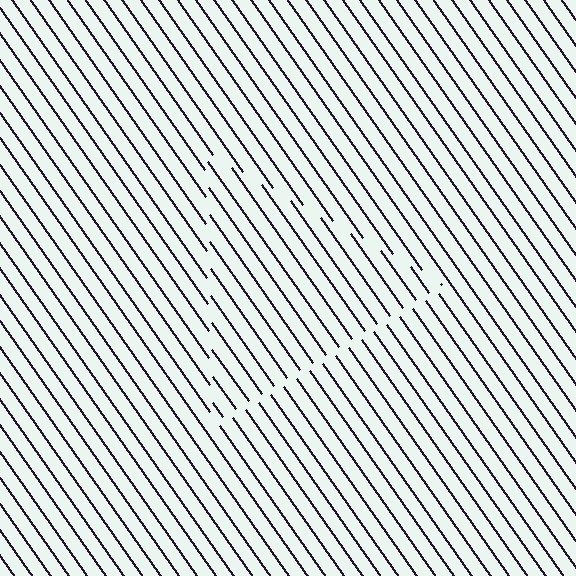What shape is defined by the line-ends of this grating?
An illusory triangle. The interior of the shape contains the same grating, shifted by half a period — the contour is defined by the phase discontinuity where line-ends from the inner and outer gratings abut.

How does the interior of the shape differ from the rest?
The interior of the shape contains the same grating, shifted by half a period — the contour is defined by the phase discontinuity where line-ends from the inner and outer gratings abut.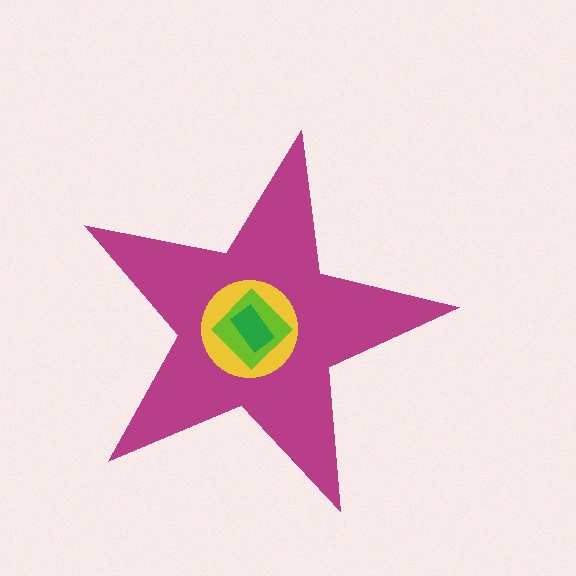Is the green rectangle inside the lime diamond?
Yes.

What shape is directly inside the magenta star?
The yellow circle.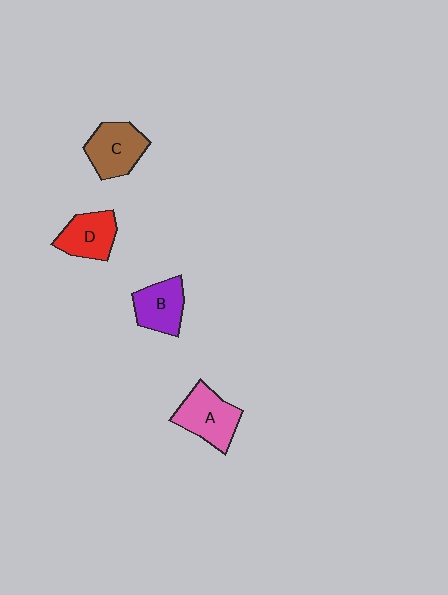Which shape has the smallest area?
Shape B (purple).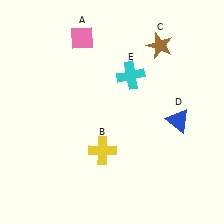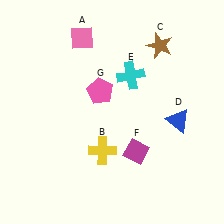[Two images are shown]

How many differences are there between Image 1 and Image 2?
There are 2 differences between the two images.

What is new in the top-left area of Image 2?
A pink pentagon (G) was added in the top-left area of Image 2.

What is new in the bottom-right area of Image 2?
A magenta diamond (F) was added in the bottom-right area of Image 2.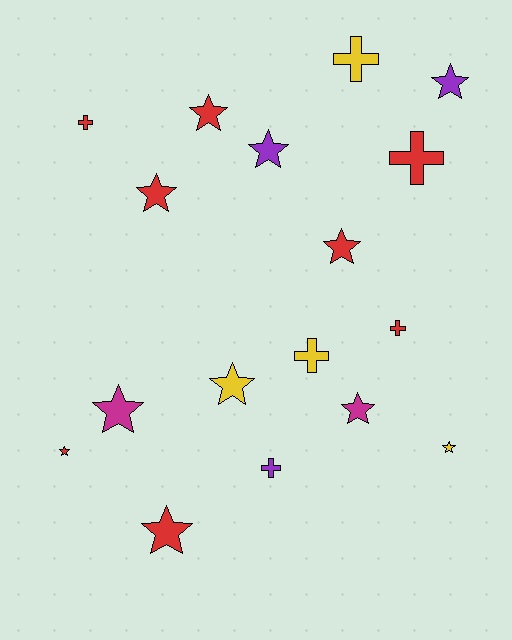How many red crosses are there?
There are 3 red crosses.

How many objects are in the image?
There are 17 objects.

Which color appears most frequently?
Red, with 8 objects.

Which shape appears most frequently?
Star, with 11 objects.